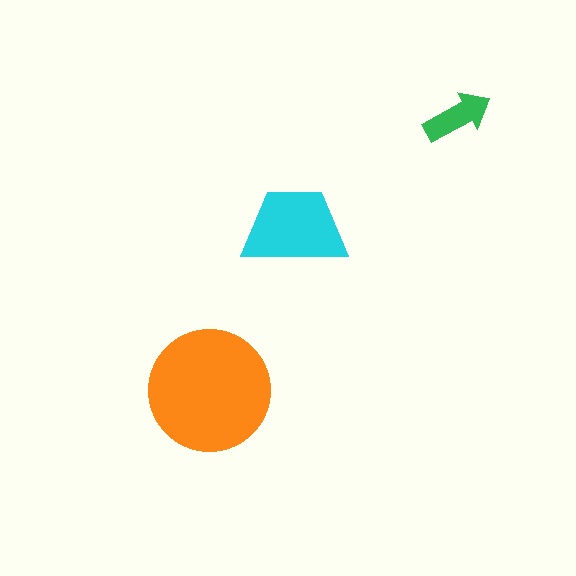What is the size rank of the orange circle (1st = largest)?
1st.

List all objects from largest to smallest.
The orange circle, the cyan trapezoid, the green arrow.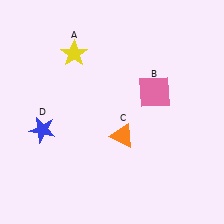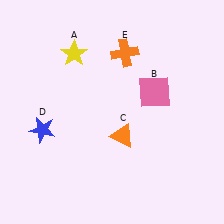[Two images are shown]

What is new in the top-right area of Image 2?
An orange cross (E) was added in the top-right area of Image 2.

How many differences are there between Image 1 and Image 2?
There is 1 difference between the two images.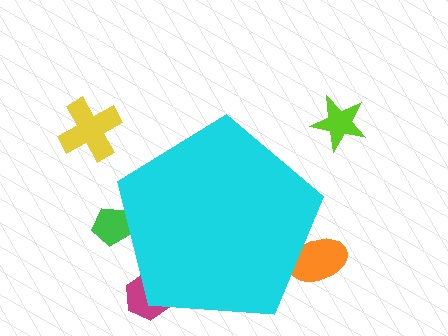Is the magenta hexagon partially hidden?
Yes, the magenta hexagon is partially hidden behind the cyan pentagon.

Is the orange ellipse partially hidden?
Yes, the orange ellipse is partially hidden behind the cyan pentagon.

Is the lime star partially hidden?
No, the lime star is fully visible.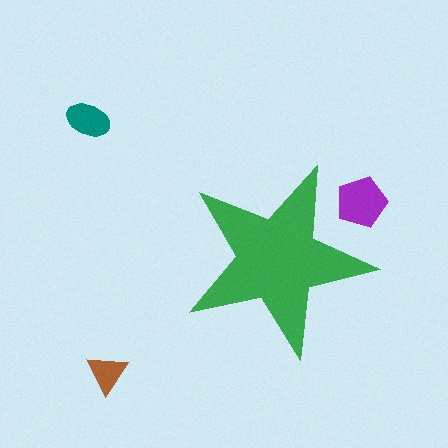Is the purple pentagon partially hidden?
Yes, the purple pentagon is partially hidden behind the green star.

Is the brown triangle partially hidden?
No, the brown triangle is fully visible.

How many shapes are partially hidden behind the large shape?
1 shape is partially hidden.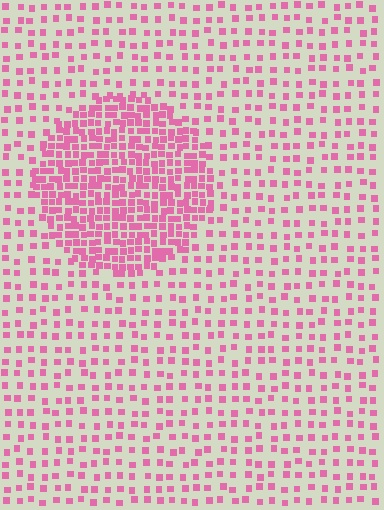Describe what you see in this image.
The image contains small pink elements arranged at two different densities. A circle-shaped region is visible where the elements are more densely packed than the surrounding area.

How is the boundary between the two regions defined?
The boundary is defined by a change in element density (approximately 2.5x ratio). All elements are the same color, size, and shape.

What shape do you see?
I see a circle.